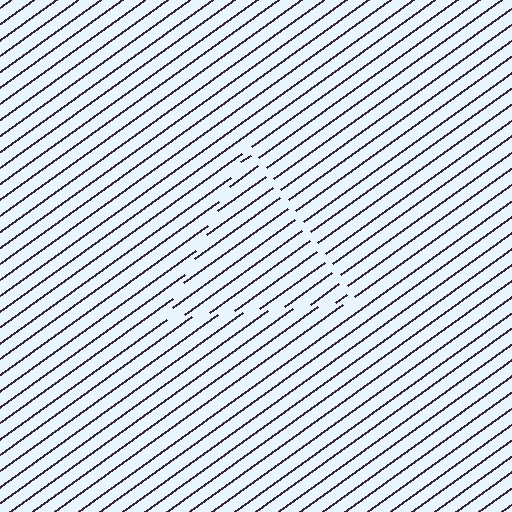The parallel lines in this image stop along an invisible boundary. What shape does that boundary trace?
An illusory triangle. The interior of the shape contains the same grating, shifted by half a period — the contour is defined by the phase discontinuity where line-ends from the inner and outer gratings abut.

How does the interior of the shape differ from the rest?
The interior of the shape contains the same grating, shifted by half a period — the contour is defined by the phase discontinuity where line-ends from the inner and outer gratings abut.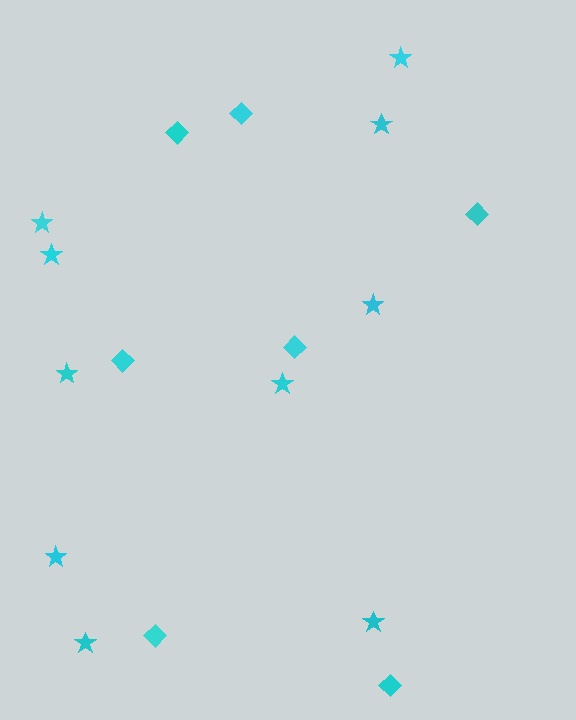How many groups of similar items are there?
There are 2 groups: one group of diamonds (7) and one group of stars (10).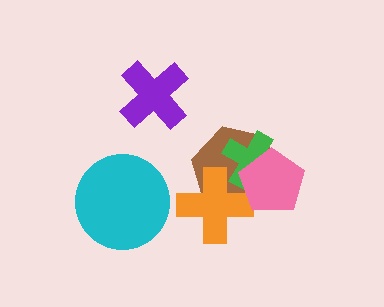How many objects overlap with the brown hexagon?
3 objects overlap with the brown hexagon.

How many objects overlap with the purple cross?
0 objects overlap with the purple cross.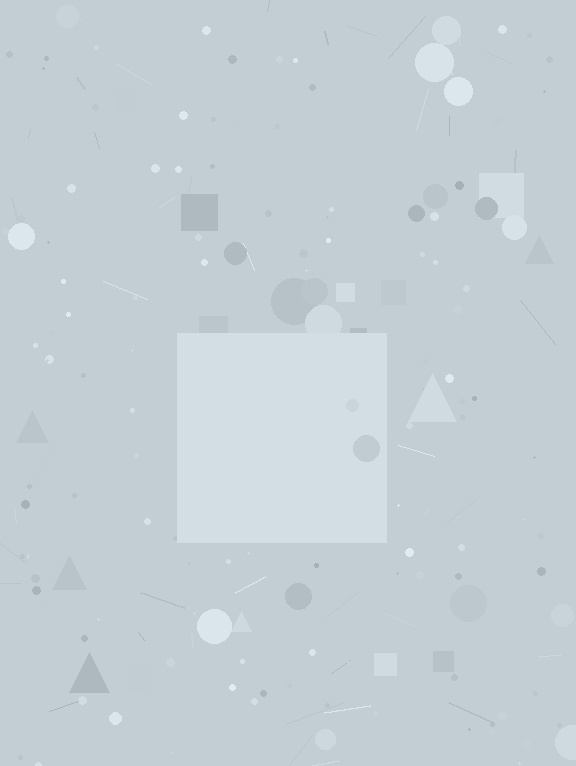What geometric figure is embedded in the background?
A square is embedded in the background.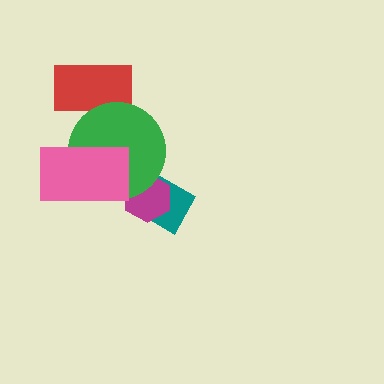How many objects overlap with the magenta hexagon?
2 objects overlap with the magenta hexagon.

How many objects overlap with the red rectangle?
1 object overlaps with the red rectangle.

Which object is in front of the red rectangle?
The green circle is in front of the red rectangle.